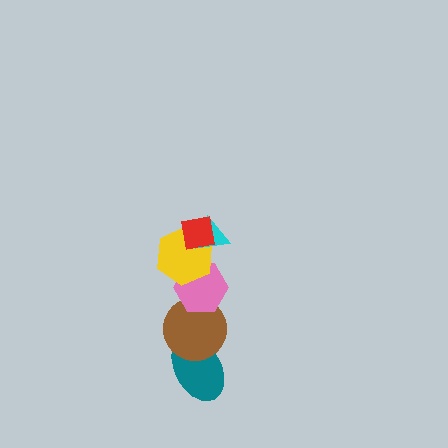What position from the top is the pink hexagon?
The pink hexagon is 4th from the top.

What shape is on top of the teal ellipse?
The brown circle is on top of the teal ellipse.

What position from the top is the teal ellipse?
The teal ellipse is 6th from the top.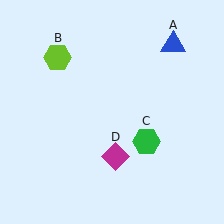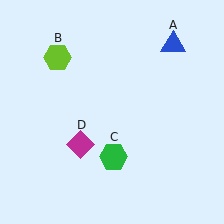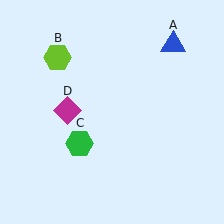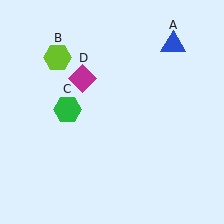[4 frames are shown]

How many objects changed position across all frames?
2 objects changed position: green hexagon (object C), magenta diamond (object D).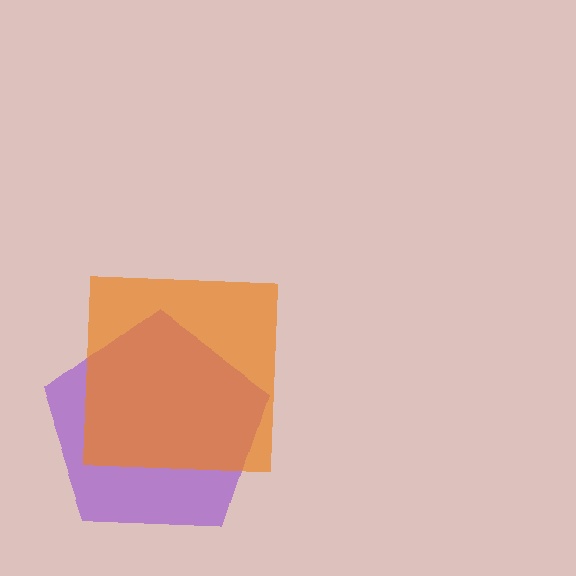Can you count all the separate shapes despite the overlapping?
Yes, there are 2 separate shapes.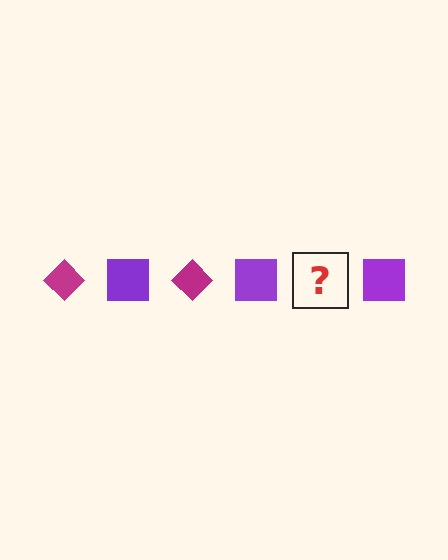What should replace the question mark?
The question mark should be replaced with a magenta diamond.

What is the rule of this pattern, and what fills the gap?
The rule is that the pattern alternates between magenta diamond and purple square. The gap should be filled with a magenta diamond.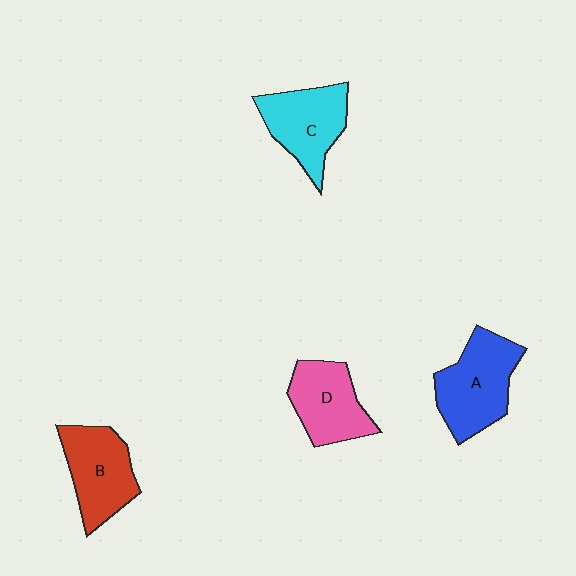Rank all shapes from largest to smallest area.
From largest to smallest: A (blue), B (red), C (cyan), D (pink).